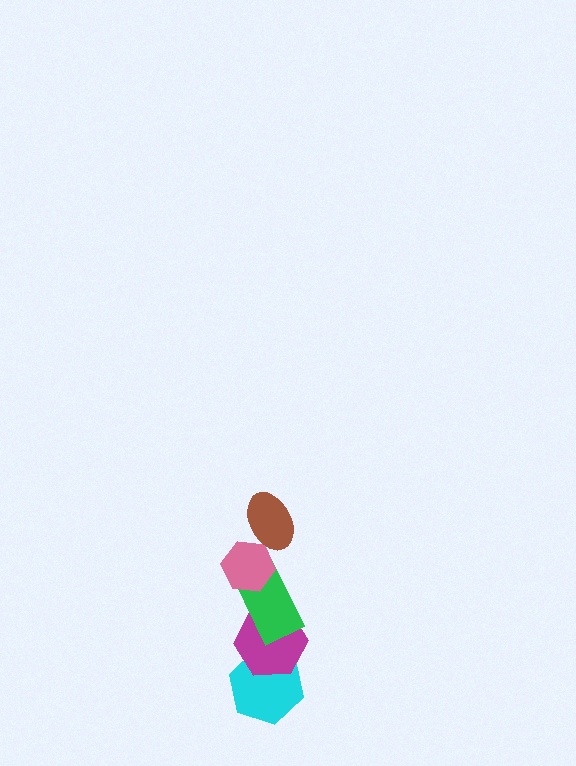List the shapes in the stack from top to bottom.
From top to bottom: the brown ellipse, the pink hexagon, the green rectangle, the magenta hexagon, the cyan hexagon.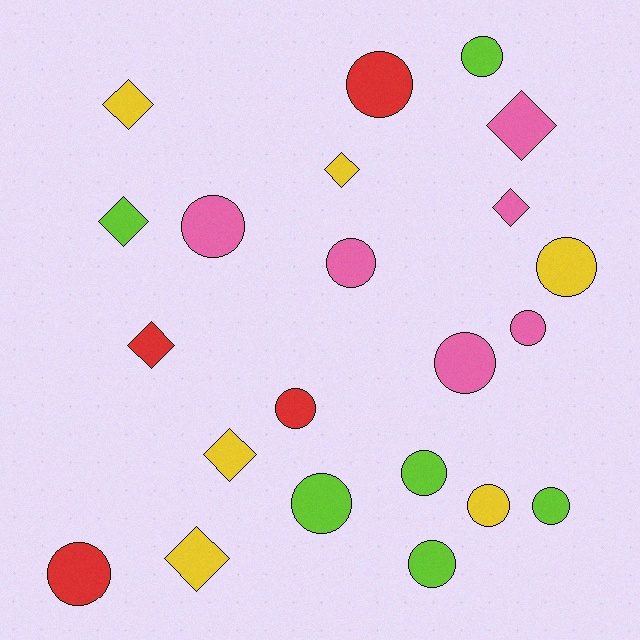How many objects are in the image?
There are 22 objects.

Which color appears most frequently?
Pink, with 6 objects.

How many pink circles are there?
There are 4 pink circles.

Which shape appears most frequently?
Circle, with 14 objects.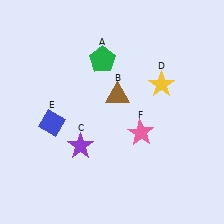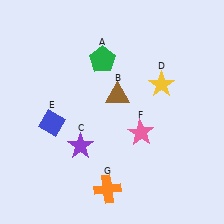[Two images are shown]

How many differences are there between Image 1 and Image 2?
There is 1 difference between the two images.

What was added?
An orange cross (G) was added in Image 2.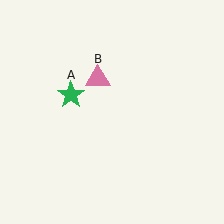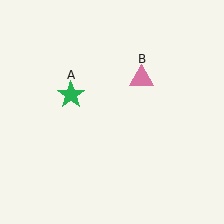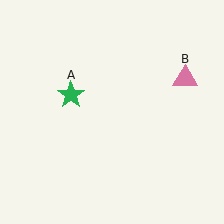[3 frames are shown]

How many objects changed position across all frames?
1 object changed position: pink triangle (object B).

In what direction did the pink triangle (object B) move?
The pink triangle (object B) moved right.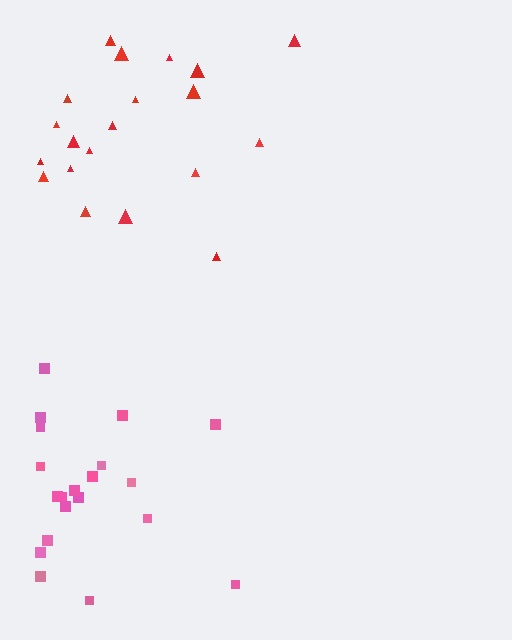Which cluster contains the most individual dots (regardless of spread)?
Pink (20).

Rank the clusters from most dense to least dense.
pink, red.